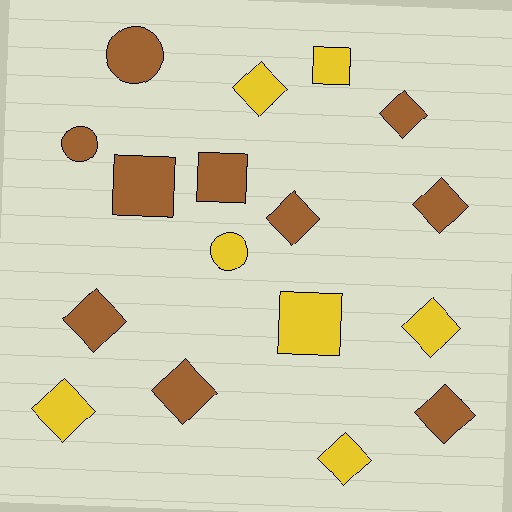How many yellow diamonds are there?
There are 4 yellow diamonds.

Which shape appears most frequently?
Diamond, with 10 objects.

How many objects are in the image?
There are 17 objects.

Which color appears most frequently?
Brown, with 10 objects.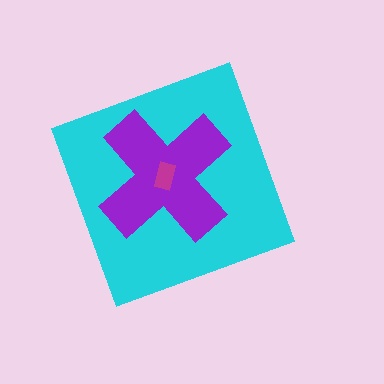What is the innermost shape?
The magenta rectangle.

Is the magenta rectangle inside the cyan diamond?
Yes.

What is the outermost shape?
The cyan diamond.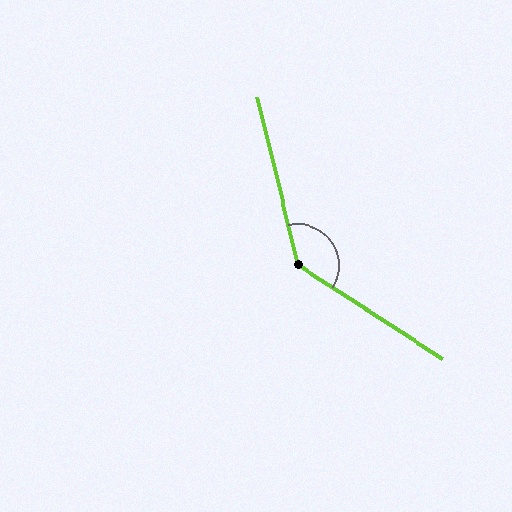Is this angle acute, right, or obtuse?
It is obtuse.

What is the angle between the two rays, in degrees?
Approximately 137 degrees.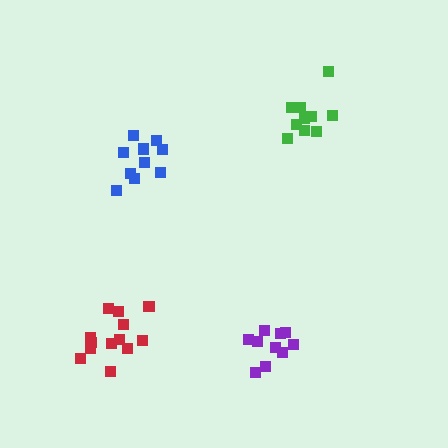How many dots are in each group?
Group 1: 10 dots, Group 2: 13 dots, Group 3: 10 dots, Group 4: 10 dots (43 total).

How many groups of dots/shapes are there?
There are 4 groups.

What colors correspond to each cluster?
The clusters are colored: blue, red, purple, green.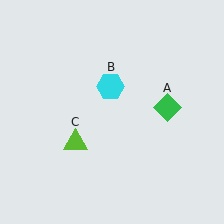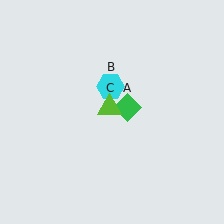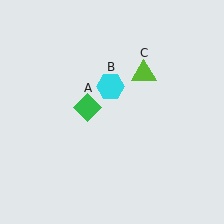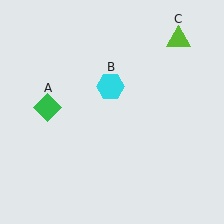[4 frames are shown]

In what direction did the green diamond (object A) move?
The green diamond (object A) moved left.